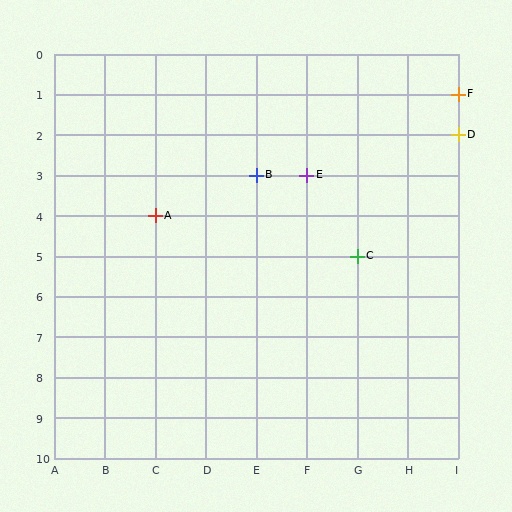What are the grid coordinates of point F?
Point F is at grid coordinates (I, 1).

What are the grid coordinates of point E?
Point E is at grid coordinates (F, 3).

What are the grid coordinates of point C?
Point C is at grid coordinates (G, 5).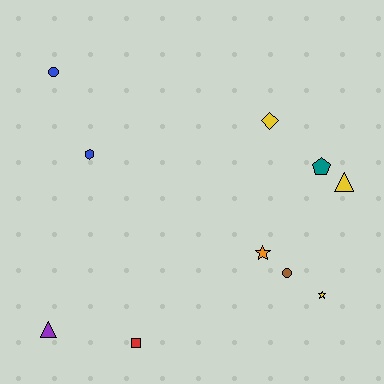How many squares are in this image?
There is 1 square.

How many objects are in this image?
There are 10 objects.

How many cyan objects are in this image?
There are no cyan objects.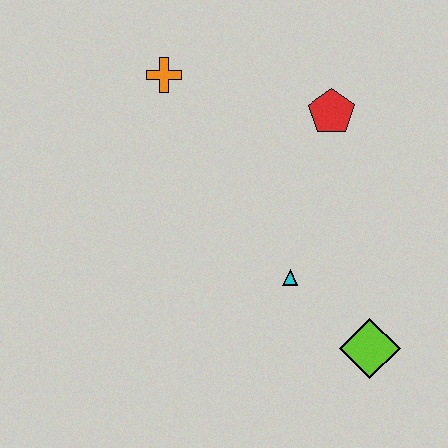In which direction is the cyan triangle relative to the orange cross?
The cyan triangle is below the orange cross.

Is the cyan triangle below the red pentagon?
Yes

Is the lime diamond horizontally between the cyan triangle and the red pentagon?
No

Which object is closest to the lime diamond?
The cyan triangle is closest to the lime diamond.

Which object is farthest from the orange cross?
The lime diamond is farthest from the orange cross.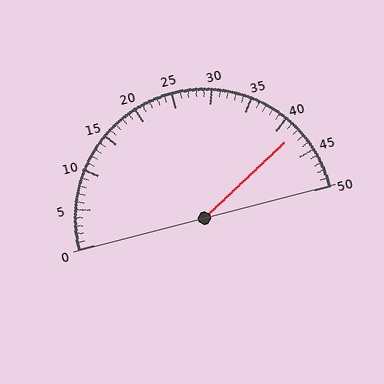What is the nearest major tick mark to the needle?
The nearest major tick mark is 40.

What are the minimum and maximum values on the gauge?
The gauge ranges from 0 to 50.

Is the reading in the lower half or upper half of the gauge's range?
The reading is in the upper half of the range (0 to 50).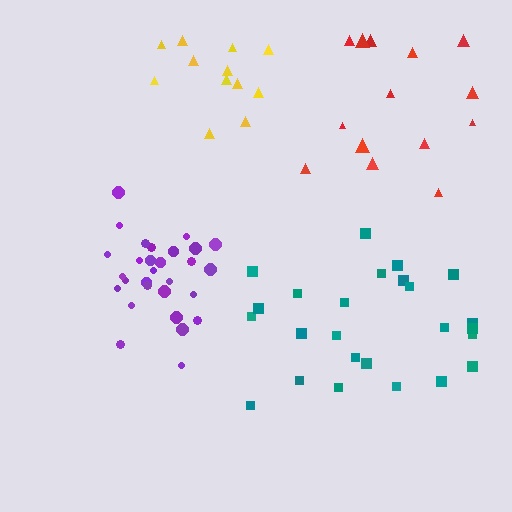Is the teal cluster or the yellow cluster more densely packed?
Yellow.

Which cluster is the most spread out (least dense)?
Red.